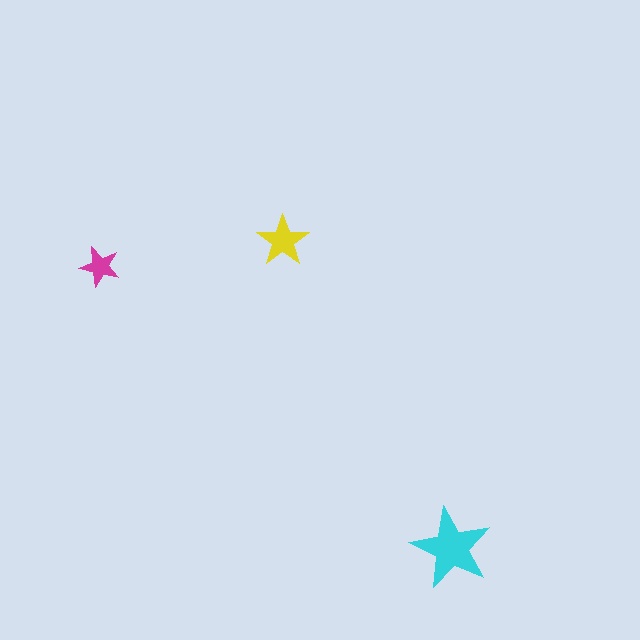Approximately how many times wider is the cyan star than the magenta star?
About 2 times wider.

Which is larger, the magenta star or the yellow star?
The yellow one.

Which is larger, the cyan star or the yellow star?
The cyan one.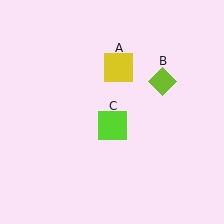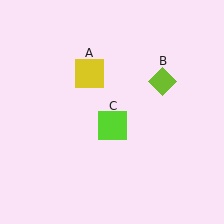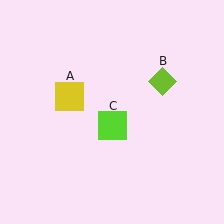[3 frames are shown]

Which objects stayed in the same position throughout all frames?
Lime diamond (object B) and lime square (object C) remained stationary.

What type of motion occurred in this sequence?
The yellow square (object A) rotated counterclockwise around the center of the scene.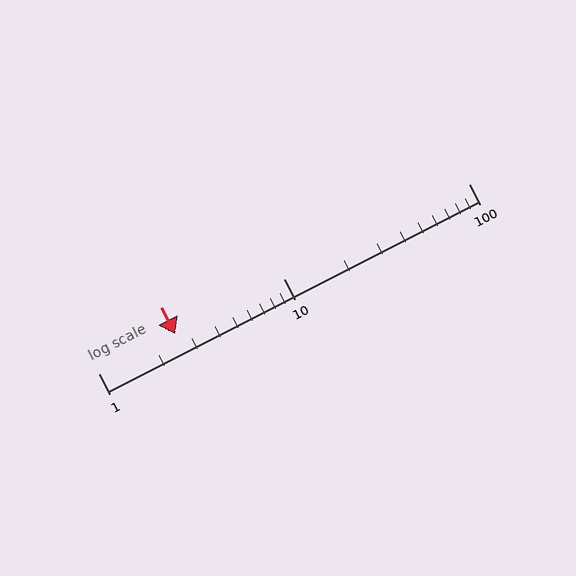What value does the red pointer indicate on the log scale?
The pointer indicates approximately 2.6.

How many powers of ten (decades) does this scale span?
The scale spans 2 decades, from 1 to 100.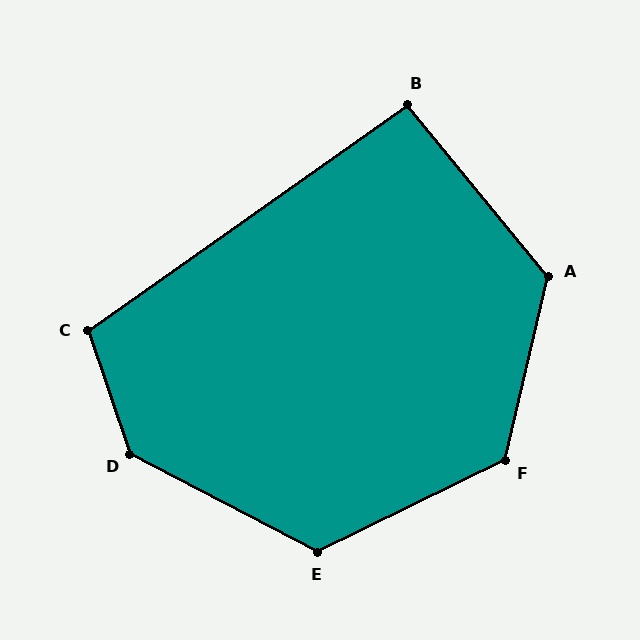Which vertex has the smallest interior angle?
B, at approximately 94 degrees.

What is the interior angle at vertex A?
Approximately 127 degrees (obtuse).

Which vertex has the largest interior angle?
D, at approximately 137 degrees.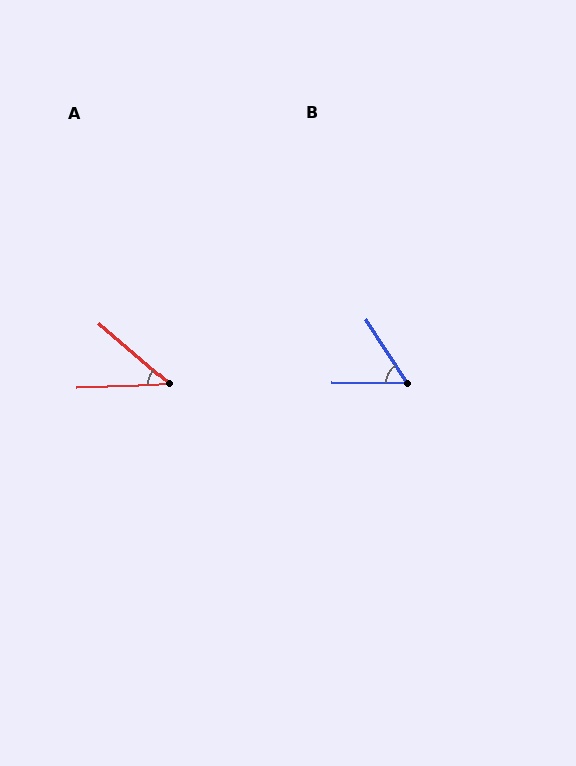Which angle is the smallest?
A, at approximately 42 degrees.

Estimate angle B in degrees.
Approximately 57 degrees.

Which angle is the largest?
B, at approximately 57 degrees.